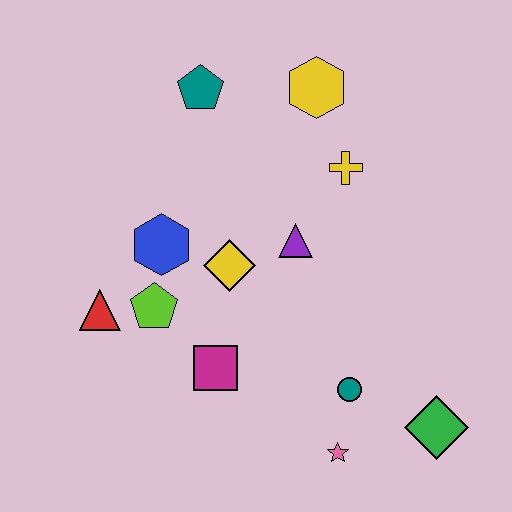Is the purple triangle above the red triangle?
Yes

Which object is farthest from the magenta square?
The yellow hexagon is farthest from the magenta square.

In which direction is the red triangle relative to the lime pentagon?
The red triangle is to the left of the lime pentagon.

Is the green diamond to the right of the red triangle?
Yes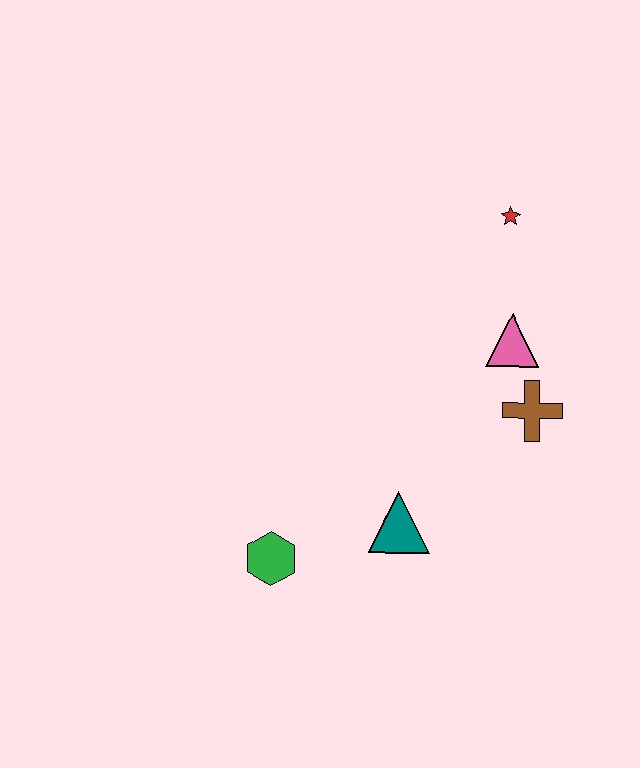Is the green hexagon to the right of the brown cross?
No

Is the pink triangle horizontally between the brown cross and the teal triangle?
Yes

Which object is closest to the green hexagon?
The teal triangle is closest to the green hexagon.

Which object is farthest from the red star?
The green hexagon is farthest from the red star.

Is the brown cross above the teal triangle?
Yes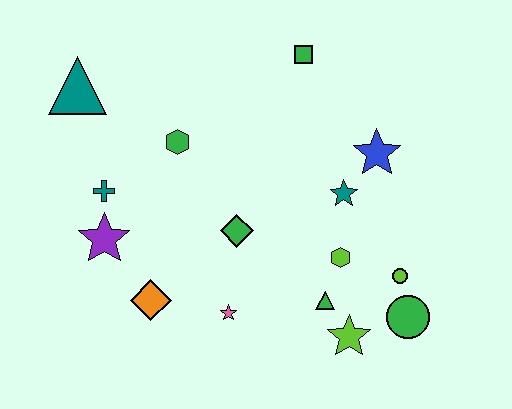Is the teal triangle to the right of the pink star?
No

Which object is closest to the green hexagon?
The teal cross is closest to the green hexagon.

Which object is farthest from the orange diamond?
The green square is farthest from the orange diamond.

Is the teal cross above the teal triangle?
No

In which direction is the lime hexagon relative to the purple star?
The lime hexagon is to the right of the purple star.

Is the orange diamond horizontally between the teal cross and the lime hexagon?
Yes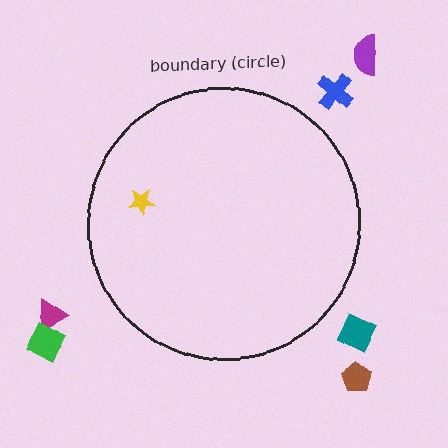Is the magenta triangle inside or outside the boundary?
Outside.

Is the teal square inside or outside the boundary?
Outside.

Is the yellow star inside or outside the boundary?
Inside.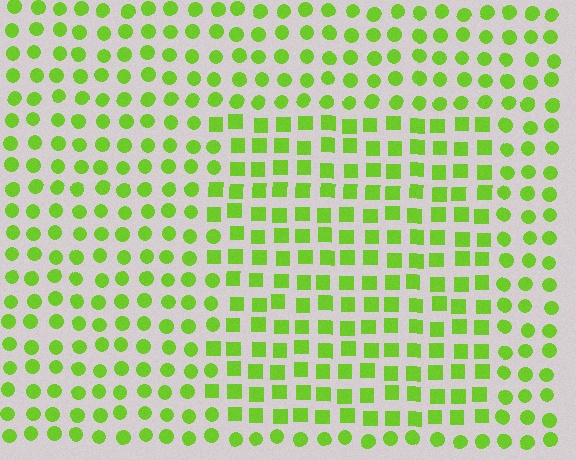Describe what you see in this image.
The image is filled with small lime elements arranged in a uniform grid. A rectangle-shaped region contains squares, while the surrounding area contains circles. The boundary is defined purely by the change in element shape.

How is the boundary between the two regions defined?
The boundary is defined by a change in element shape: squares inside vs. circles outside. All elements share the same color and spacing.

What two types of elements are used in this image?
The image uses squares inside the rectangle region and circles outside it.